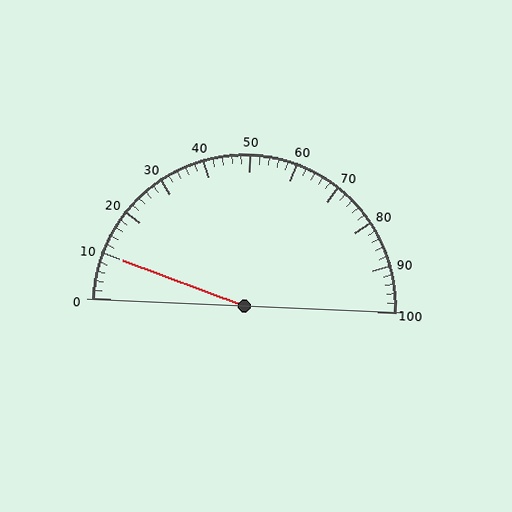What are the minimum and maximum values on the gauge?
The gauge ranges from 0 to 100.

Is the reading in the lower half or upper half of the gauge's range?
The reading is in the lower half of the range (0 to 100).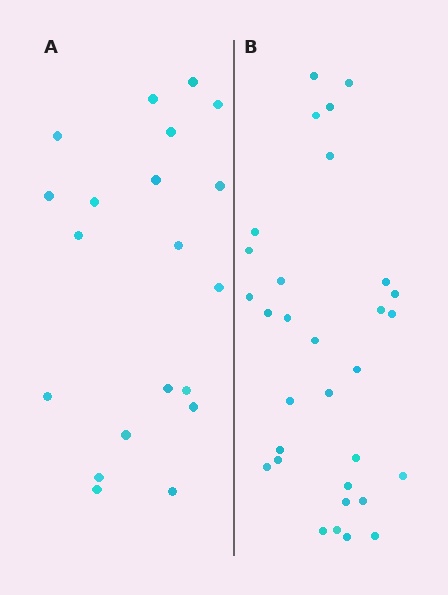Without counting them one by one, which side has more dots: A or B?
Region B (the right region) has more dots.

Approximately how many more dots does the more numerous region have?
Region B has roughly 12 or so more dots than region A.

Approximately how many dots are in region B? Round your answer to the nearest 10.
About 30 dots. (The exact count is 31, which rounds to 30.)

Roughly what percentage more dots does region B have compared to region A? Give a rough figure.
About 55% more.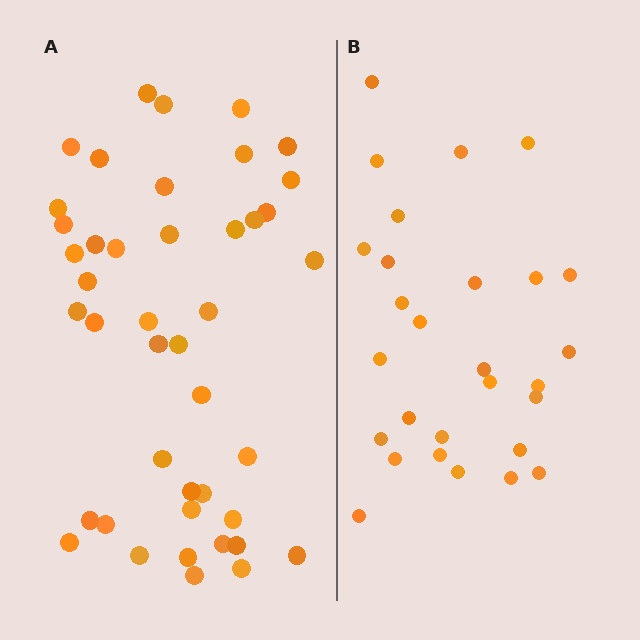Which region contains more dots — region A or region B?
Region A (the left region) has more dots.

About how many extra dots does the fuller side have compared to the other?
Region A has approximately 15 more dots than region B.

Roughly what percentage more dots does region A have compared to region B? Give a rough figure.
About 55% more.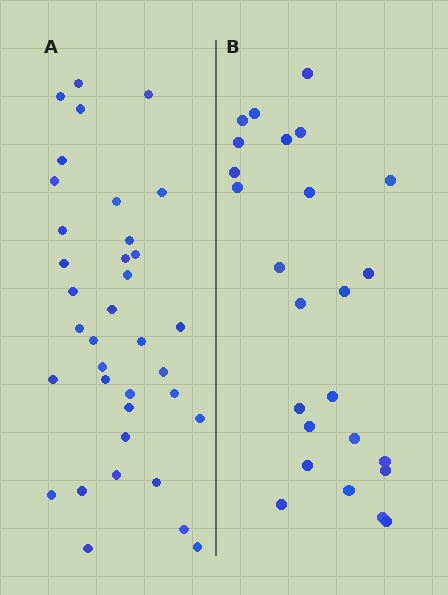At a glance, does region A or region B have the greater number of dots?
Region A (the left region) has more dots.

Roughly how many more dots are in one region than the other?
Region A has roughly 12 or so more dots than region B.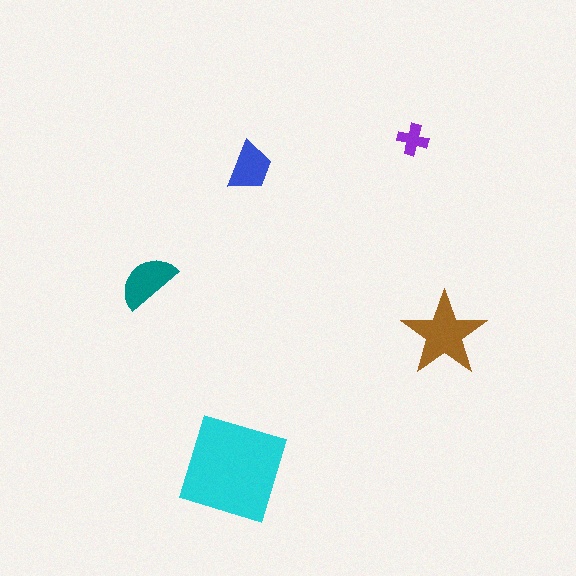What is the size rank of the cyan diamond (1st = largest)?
1st.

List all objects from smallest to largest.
The purple cross, the blue trapezoid, the teal semicircle, the brown star, the cyan diamond.